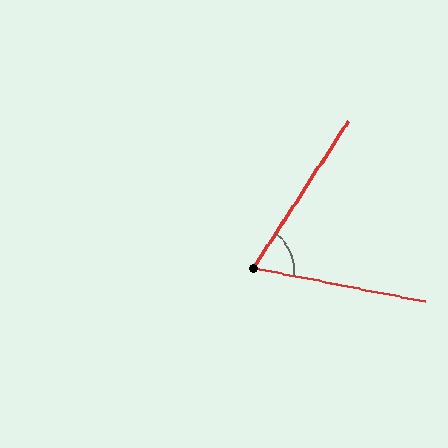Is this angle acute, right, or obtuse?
It is acute.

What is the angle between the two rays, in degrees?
Approximately 68 degrees.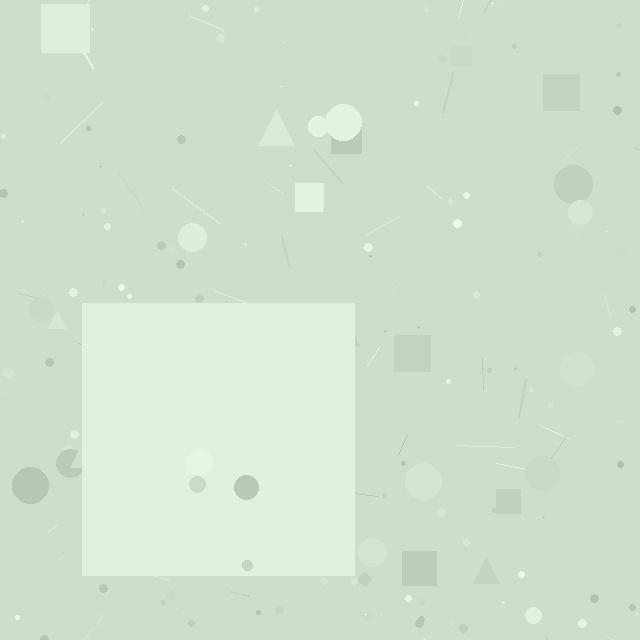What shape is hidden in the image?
A square is hidden in the image.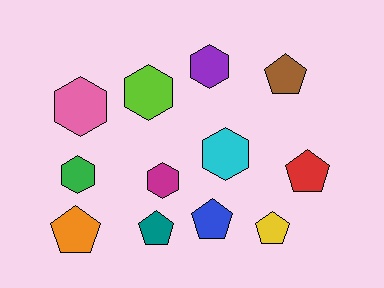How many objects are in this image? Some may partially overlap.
There are 12 objects.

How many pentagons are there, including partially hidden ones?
There are 6 pentagons.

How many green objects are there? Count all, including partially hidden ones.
There is 1 green object.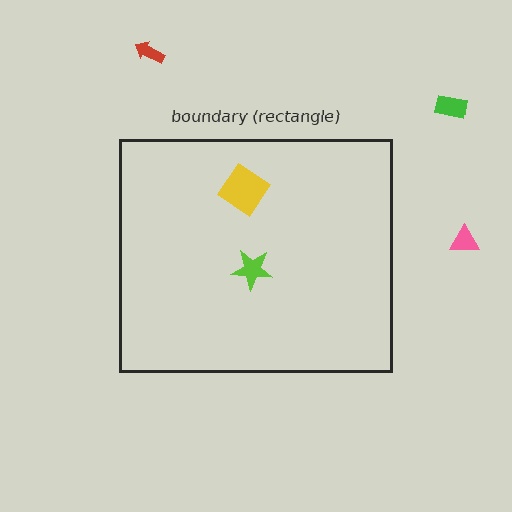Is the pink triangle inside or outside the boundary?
Outside.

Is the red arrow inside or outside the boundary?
Outside.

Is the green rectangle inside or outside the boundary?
Outside.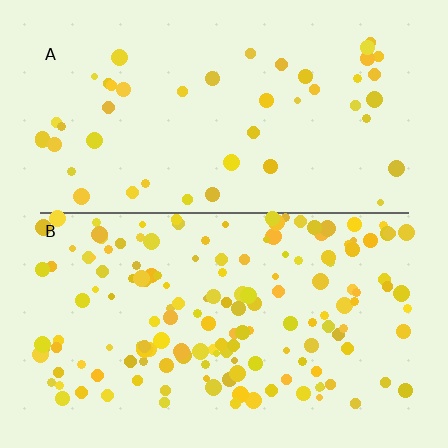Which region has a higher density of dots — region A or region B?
B (the bottom).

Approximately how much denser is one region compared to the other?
Approximately 3.3× — region B over region A.